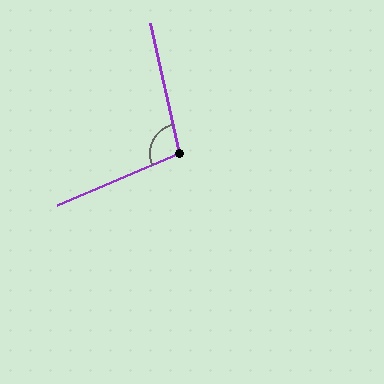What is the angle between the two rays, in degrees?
Approximately 100 degrees.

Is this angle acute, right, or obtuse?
It is obtuse.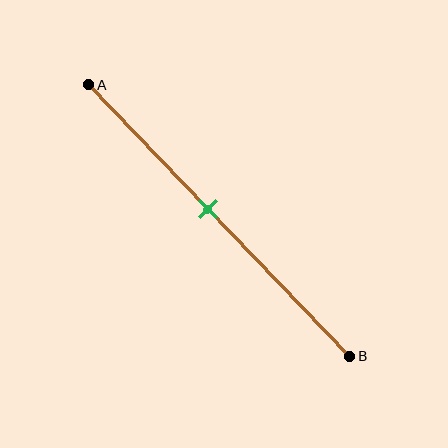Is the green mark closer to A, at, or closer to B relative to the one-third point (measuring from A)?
The green mark is closer to point B than the one-third point of segment AB.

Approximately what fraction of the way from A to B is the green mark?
The green mark is approximately 45% of the way from A to B.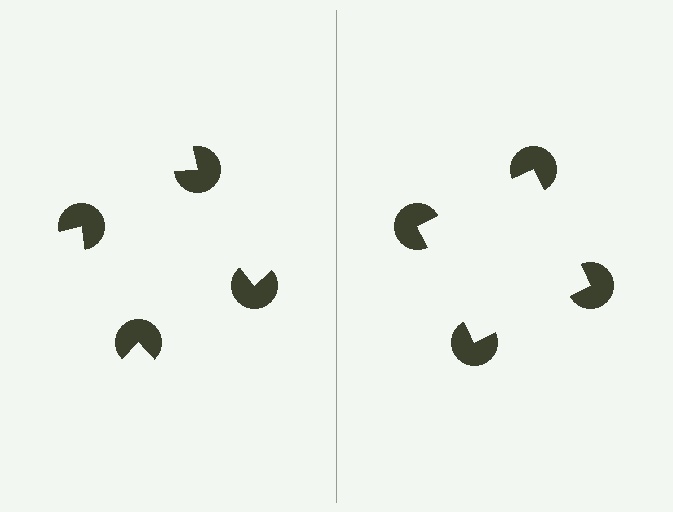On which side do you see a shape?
An illusory square appears on the right side. On the left side the wedge cuts are rotated, so no coherent shape forms.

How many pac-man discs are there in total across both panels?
8 — 4 on each side.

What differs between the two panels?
The pac-man discs are positioned identically on both sides; only the wedge orientations differ. On the right they align to a square; on the left they are misaligned.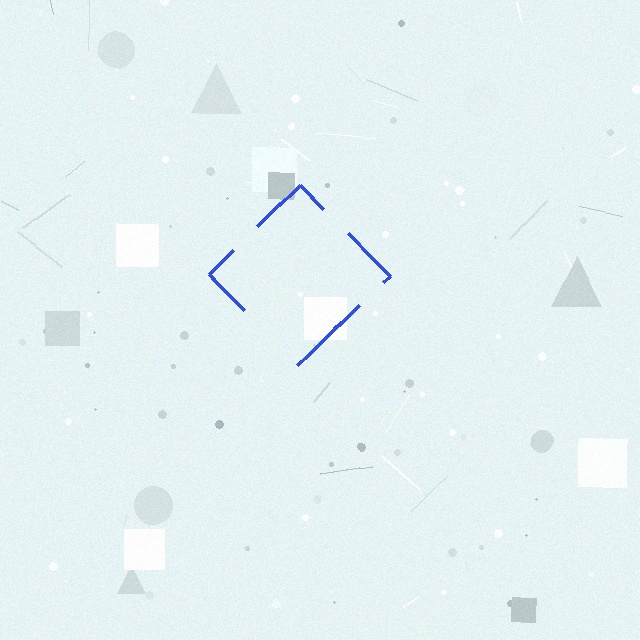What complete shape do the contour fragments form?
The contour fragments form a diamond.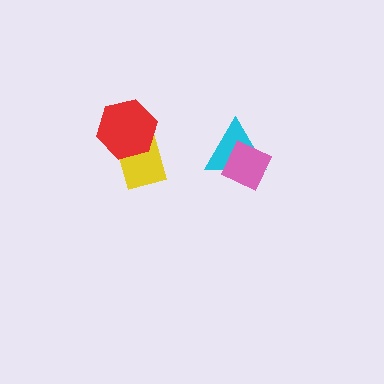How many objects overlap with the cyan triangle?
1 object overlaps with the cyan triangle.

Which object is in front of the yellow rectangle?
The red hexagon is in front of the yellow rectangle.